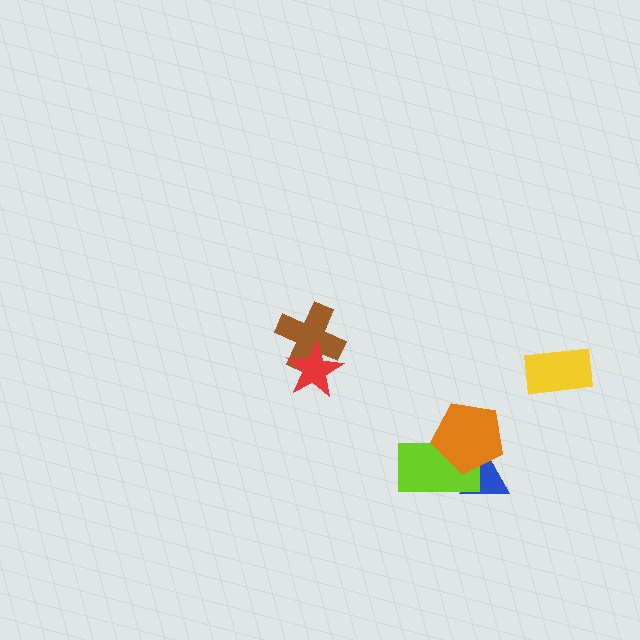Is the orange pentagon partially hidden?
No, no other shape covers it.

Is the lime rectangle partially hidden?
Yes, it is partially covered by another shape.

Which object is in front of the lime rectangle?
The orange pentagon is in front of the lime rectangle.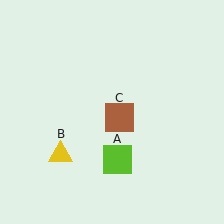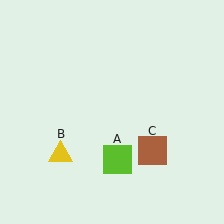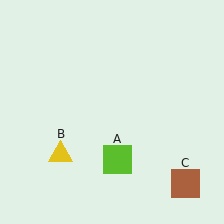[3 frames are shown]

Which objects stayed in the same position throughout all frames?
Lime square (object A) and yellow triangle (object B) remained stationary.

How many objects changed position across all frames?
1 object changed position: brown square (object C).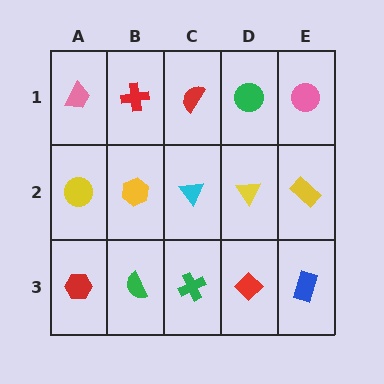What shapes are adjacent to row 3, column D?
A yellow triangle (row 2, column D), a green cross (row 3, column C), a blue rectangle (row 3, column E).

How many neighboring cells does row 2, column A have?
3.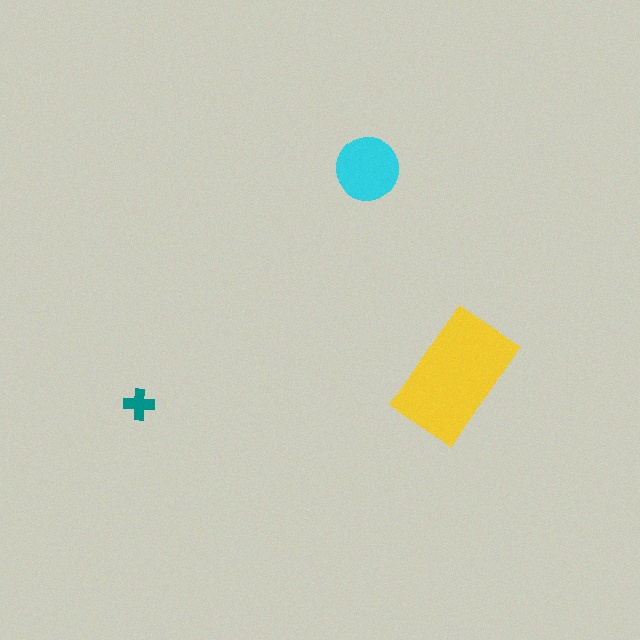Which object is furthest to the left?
The teal cross is leftmost.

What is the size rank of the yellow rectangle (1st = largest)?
1st.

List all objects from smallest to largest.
The teal cross, the cyan circle, the yellow rectangle.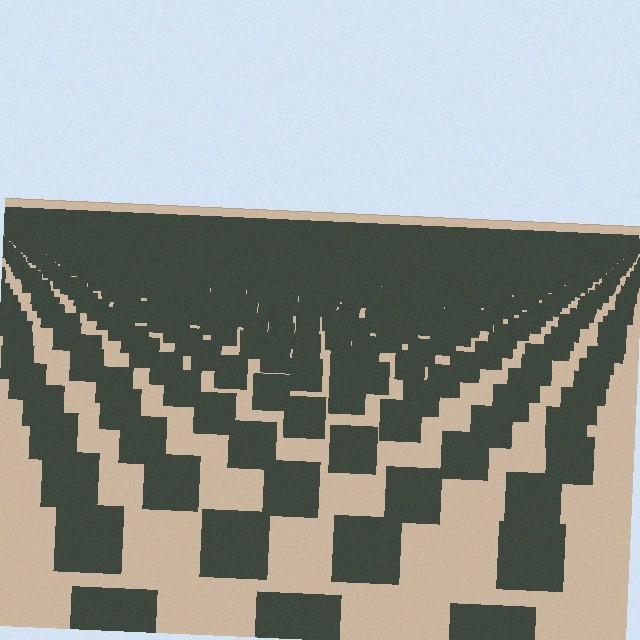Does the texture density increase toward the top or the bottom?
Density increases toward the top.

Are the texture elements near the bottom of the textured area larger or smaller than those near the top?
Larger. Near the bottom, elements are closer to the viewer and appear at a bigger on-screen size.